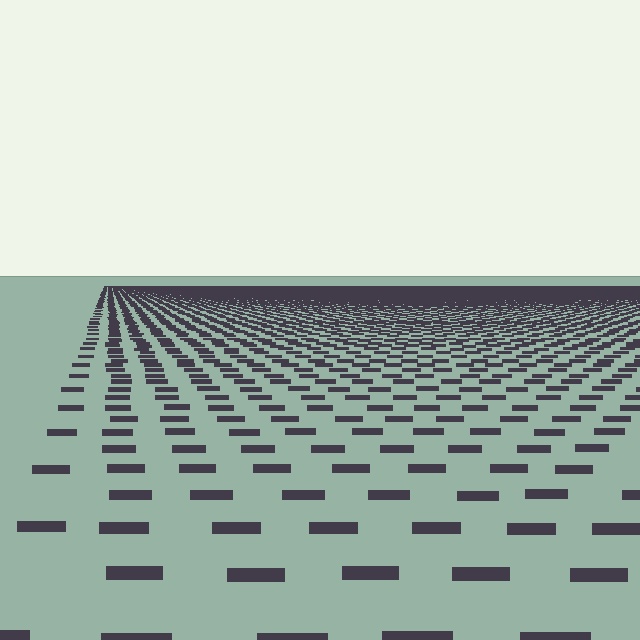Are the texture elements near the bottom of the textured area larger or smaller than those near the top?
Larger. Near the bottom, elements are closer to the viewer and appear at a bigger on-screen size.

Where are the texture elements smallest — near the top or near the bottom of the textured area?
Near the top.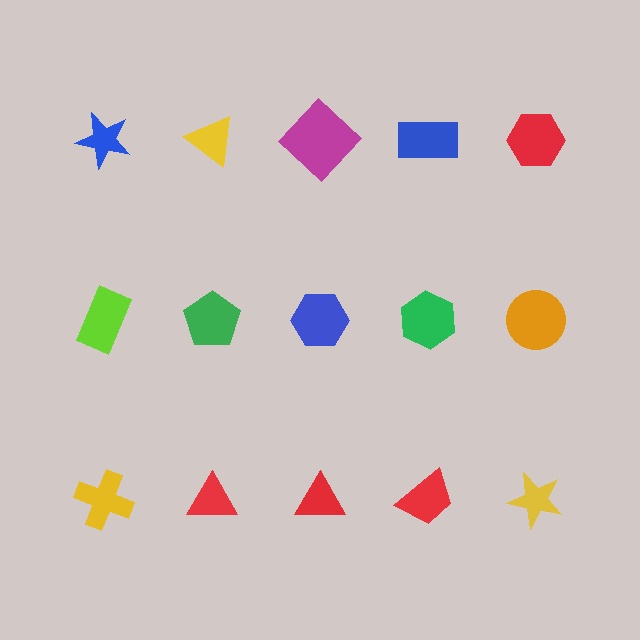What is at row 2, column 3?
A blue hexagon.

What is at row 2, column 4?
A green hexagon.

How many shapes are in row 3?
5 shapes.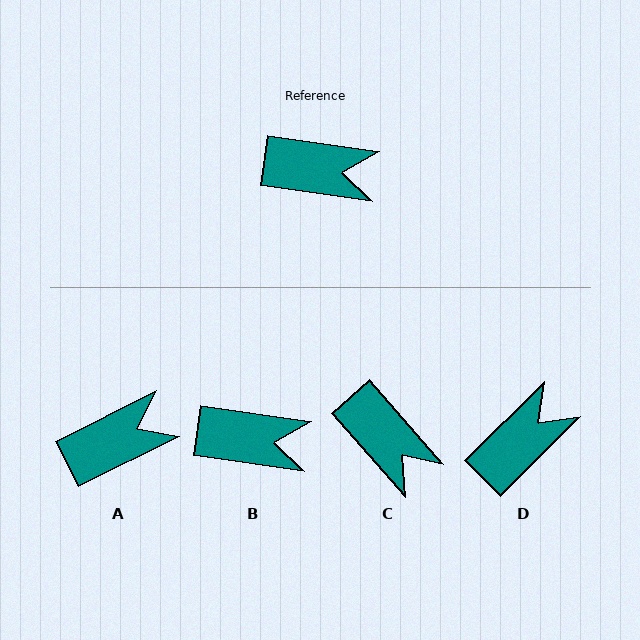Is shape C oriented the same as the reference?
No, it is off by about 40 degrees.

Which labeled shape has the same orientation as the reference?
B.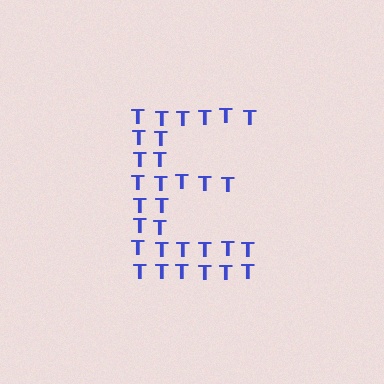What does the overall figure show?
The overall figure shows the letter E.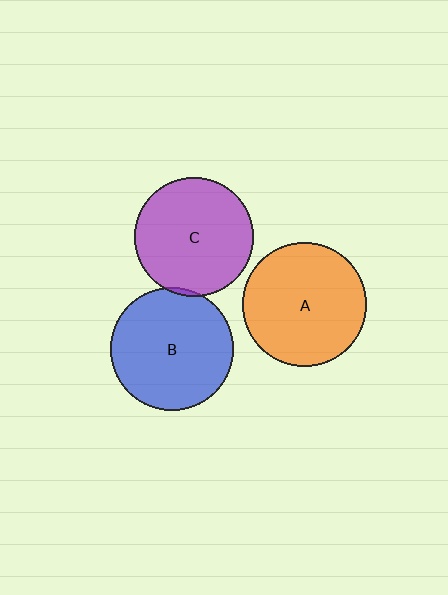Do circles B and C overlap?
Yes.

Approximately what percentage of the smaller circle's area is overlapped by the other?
Approximately 5%.